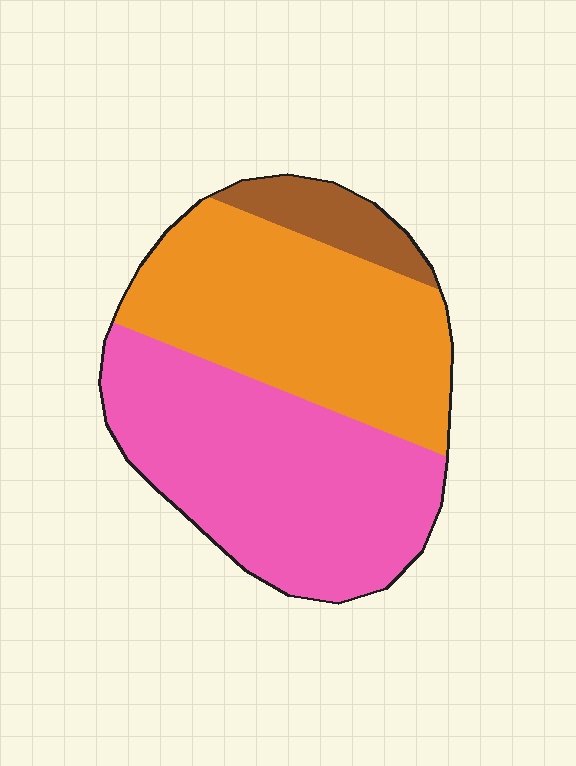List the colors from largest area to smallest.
From largest to smallest: pink, orange, brown.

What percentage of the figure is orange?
Orange takes up between a third and a half of the figure.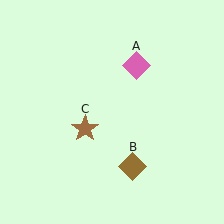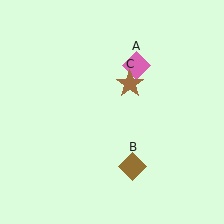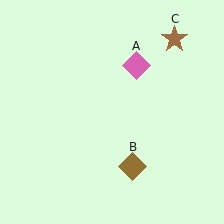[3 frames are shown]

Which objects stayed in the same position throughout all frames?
Pink diamond (object A) and brown diamond (object B) remained stationary.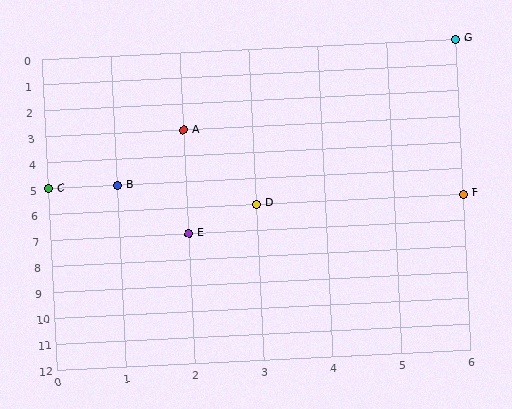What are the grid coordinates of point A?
Point A is at grid coordinates (2, 3).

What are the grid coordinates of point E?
Point E is at grid coordinates (2, 7).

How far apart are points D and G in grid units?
Points D and G are 3 columns and 6 rows apart (about 6.7 grid units diagonally).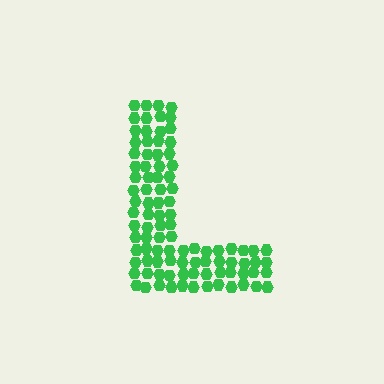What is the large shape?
The large shape is the letter L.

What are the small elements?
The small elements are hexagons.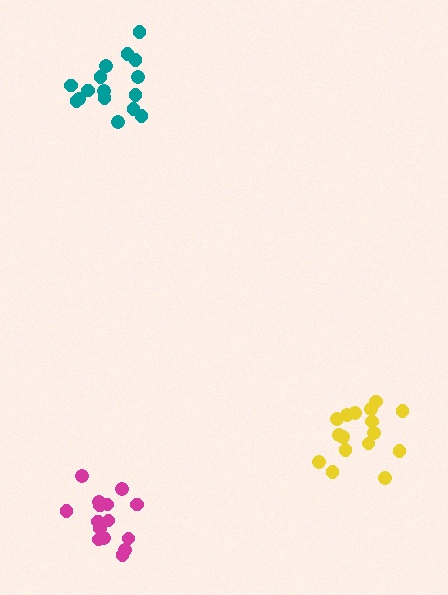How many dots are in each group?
Group 1: 15 dots, Group 2: 16 dots, Group 3: 16 dots (47 total).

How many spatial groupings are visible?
There are 3 spatial groupings.